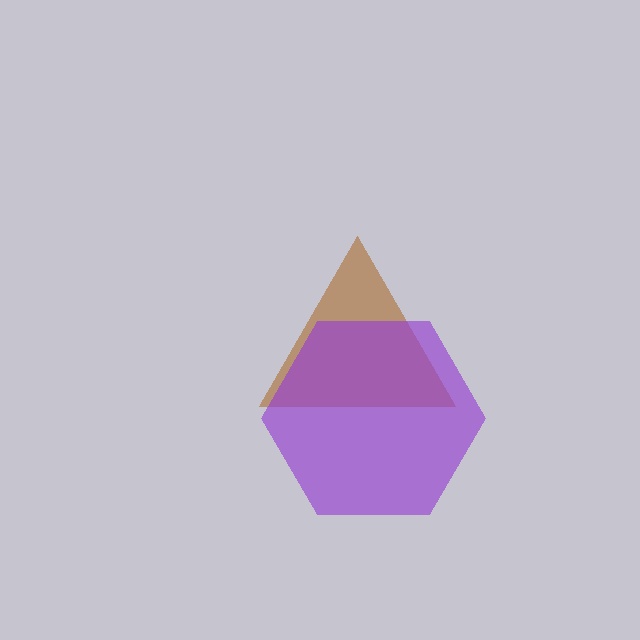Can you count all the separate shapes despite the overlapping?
Yes, there are 2 separate shapes.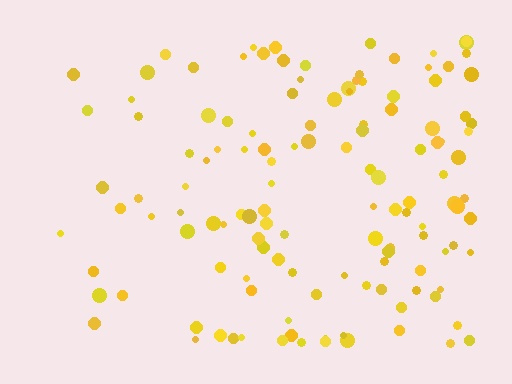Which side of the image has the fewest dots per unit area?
The left.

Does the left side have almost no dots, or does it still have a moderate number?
Still a moderate number, just noticeably fewer than the right.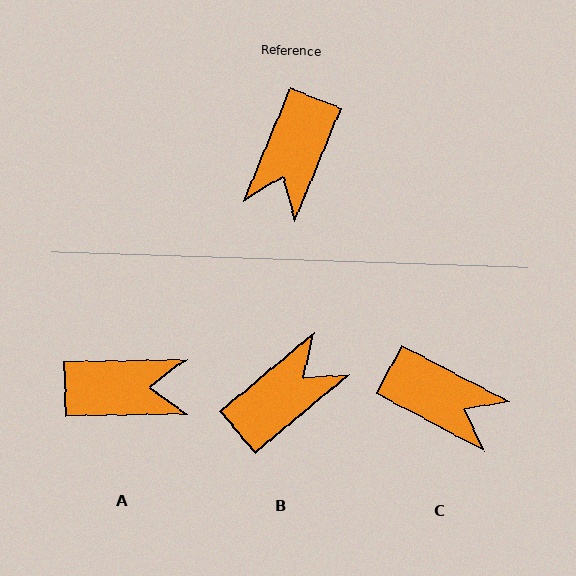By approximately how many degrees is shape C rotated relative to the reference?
Approximately 85 degrees counter-clockwise.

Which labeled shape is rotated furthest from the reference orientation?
B, about 152 degrees away.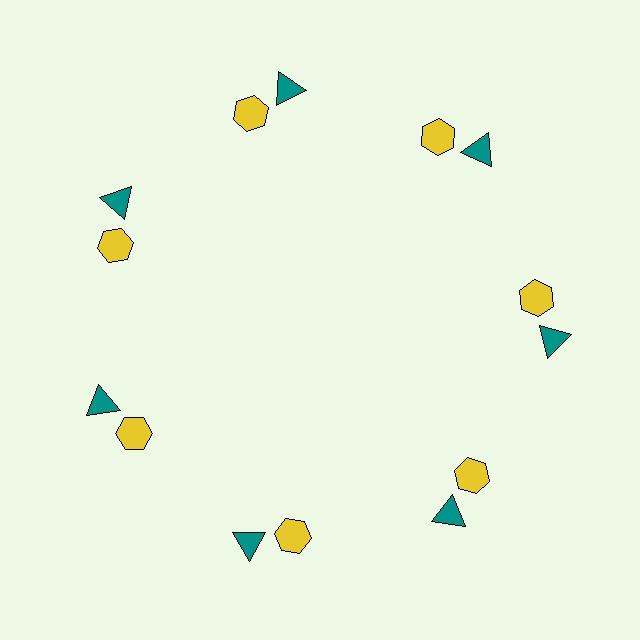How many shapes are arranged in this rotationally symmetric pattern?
There are 14 shapes, arranged in 7 groups of 2.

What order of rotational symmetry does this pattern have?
This pattern has 7-fold rotational symmetry.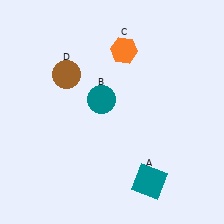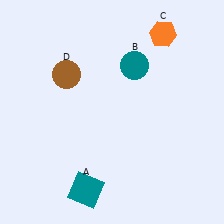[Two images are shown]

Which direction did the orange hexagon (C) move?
The orange hexagon (C) moved right.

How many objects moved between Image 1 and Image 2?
3 objects moved between the two images.